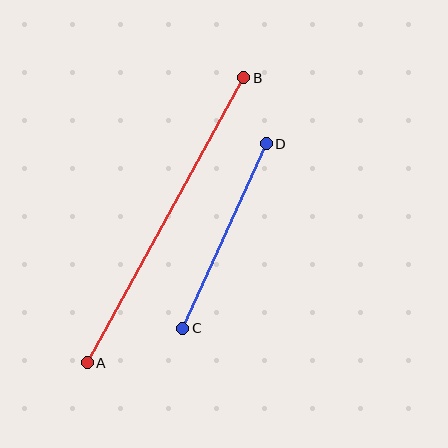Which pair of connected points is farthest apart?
Points A and B are farthest apart.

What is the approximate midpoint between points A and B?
The midpoint is at approximately (165, 220) pixels.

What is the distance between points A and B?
The distance is approximately 326 pixels.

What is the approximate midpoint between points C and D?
The midpoint is at approximately (225, 236) pixels.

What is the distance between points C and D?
The distance is approximately 203 pixels.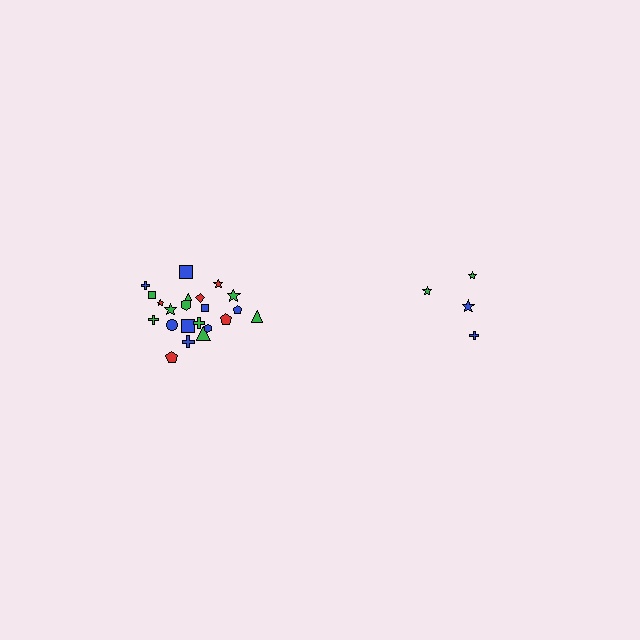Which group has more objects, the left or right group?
The left group.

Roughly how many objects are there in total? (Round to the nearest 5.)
Roughly 25 objects in total.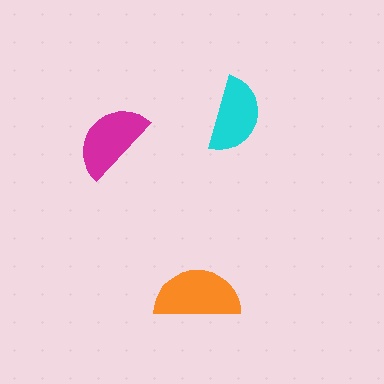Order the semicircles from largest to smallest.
the orange one, the magenta one, the cyan one.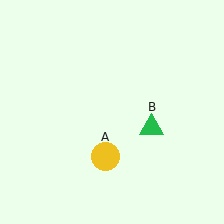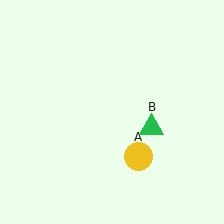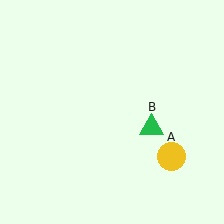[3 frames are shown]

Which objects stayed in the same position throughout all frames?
Green triangle (object B) remained stationary.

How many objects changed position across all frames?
1 object changed position: yellow circle (object A).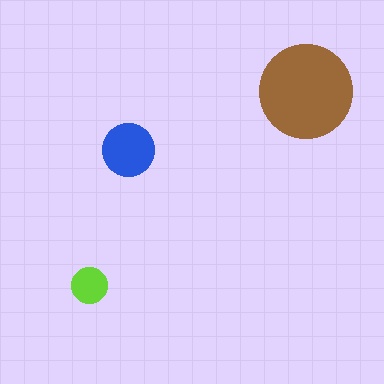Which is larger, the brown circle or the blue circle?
The brown one.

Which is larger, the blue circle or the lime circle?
The blue one.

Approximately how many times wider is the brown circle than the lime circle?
About 2.5 times wider.